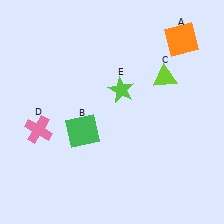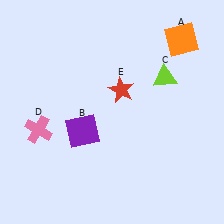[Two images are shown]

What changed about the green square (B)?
In Image 1, B is green. In Image 2, it changed to purple.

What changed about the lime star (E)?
In Image 1, E is lime. In Image 2, it changed to red.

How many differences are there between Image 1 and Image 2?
There are 2 differences between the two images.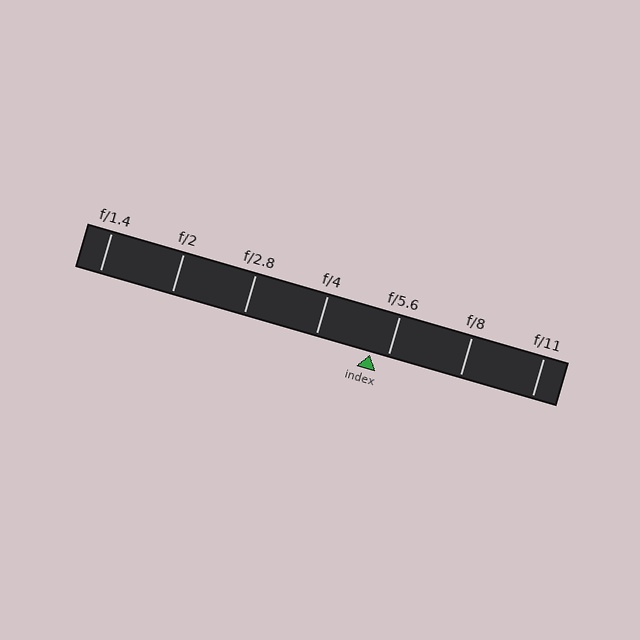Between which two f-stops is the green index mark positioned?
The index mark is between f/4 and f/5.6.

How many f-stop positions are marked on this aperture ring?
There are 7 f-stop positions marked.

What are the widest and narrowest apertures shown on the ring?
The widest aperture shown is f/1.4 and the narrowest is f/11.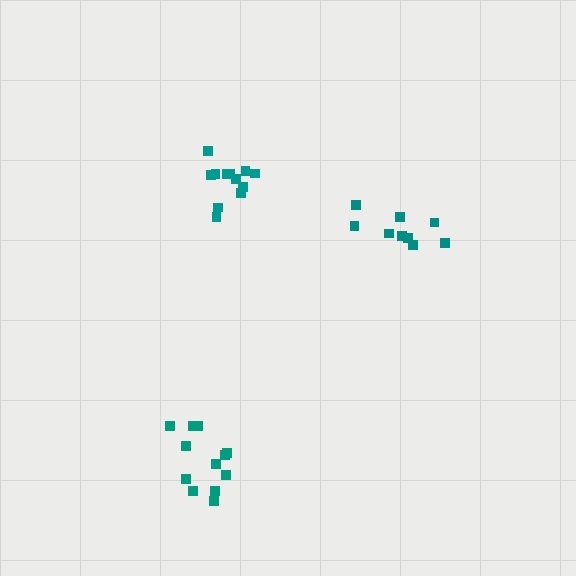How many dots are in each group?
Group 1: 12 dots, Group 2: 12 dots, Group 3: 9 dots (33 total).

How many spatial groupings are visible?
There are 3 spatial groupings.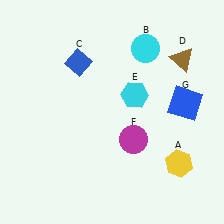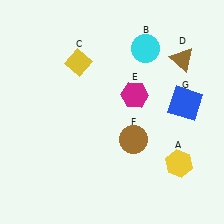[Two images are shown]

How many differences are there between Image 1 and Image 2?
There are 3 differences between the two images.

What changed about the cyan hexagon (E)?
In Image 1, E is cyan. In Image 2, it changed to magenta.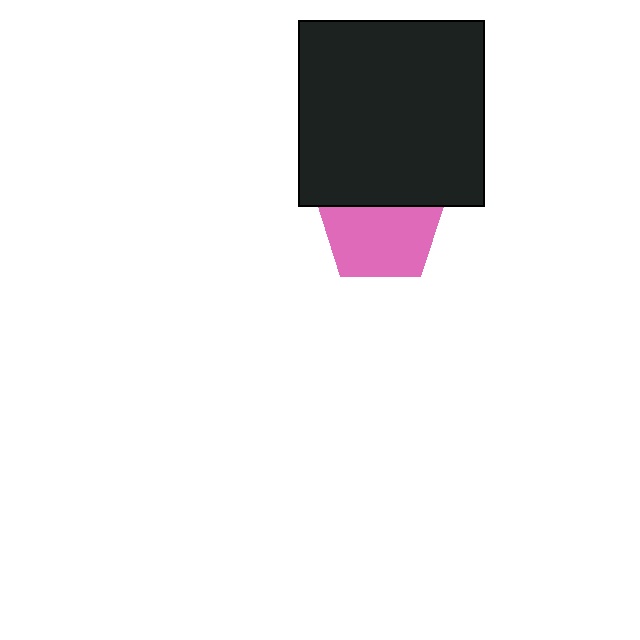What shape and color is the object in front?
The object in front is a black square.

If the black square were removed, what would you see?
You would see the complete pink pentagon.